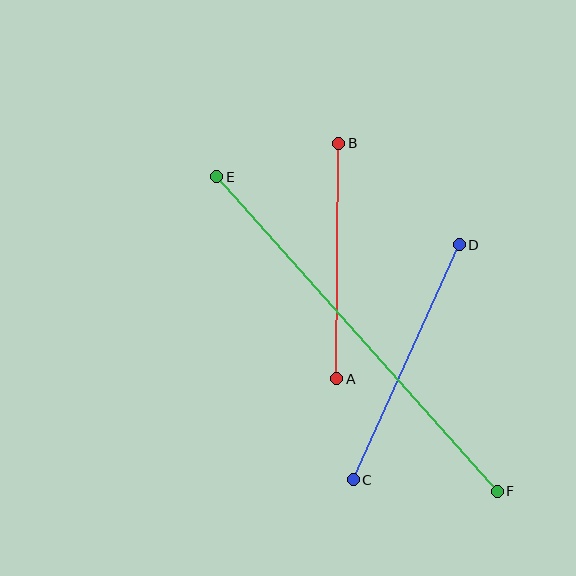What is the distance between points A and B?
The distance is approximately 236 pixels.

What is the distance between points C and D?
The distance is approximately 258 pixels.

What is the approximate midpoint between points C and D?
The midpoint is at approximately (406, 362) pixels.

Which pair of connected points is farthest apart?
Points E and F are farthest apart.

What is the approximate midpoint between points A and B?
The midpoint is at approximately (338, 261) pixels.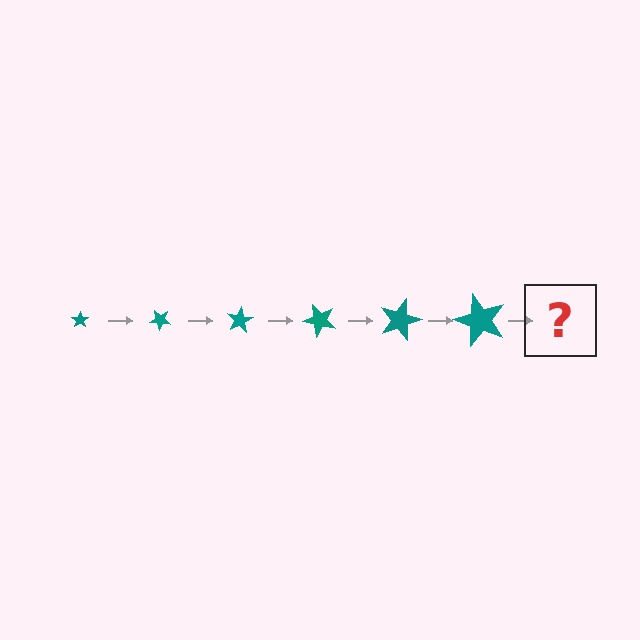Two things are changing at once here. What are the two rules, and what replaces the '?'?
The two rules are that the star grows larger each step and it rotates 40 degrees each step. The '?' should be a star, larger than the previous one and rotated 240 degrees from the start.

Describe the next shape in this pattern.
It should be a star, larger than the previous one and rotated 240 degrees from the start.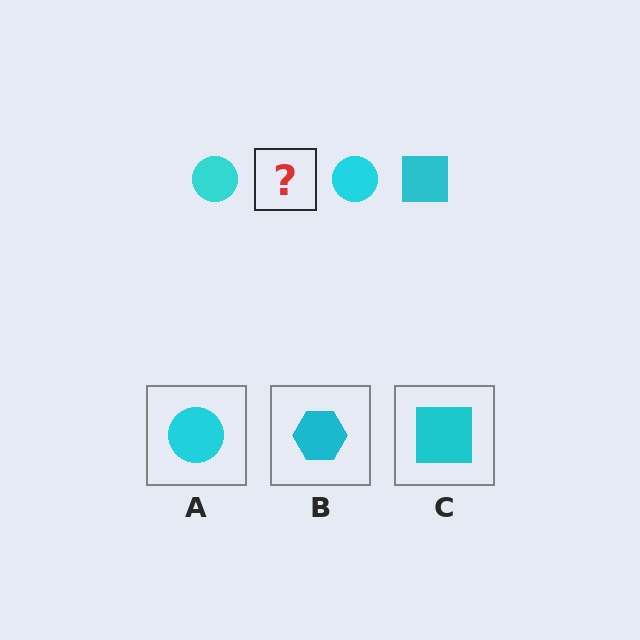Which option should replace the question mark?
Option C.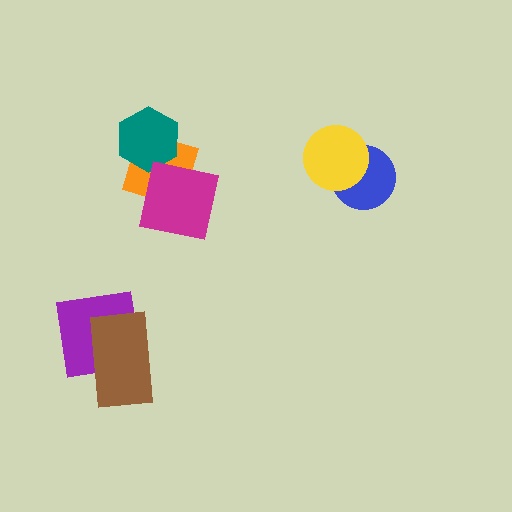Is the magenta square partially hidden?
No, no other shape covers it.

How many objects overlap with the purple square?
1 object overlaps with the purple square.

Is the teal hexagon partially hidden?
Yes, it is partially covered by another shape.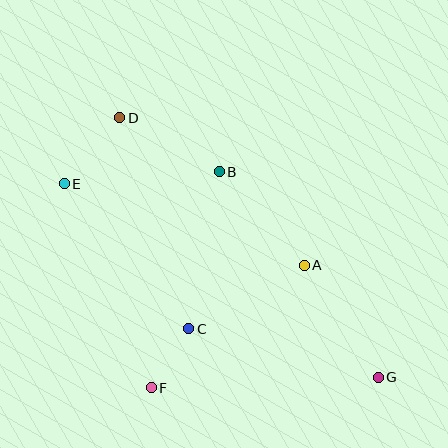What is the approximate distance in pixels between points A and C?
The distance between A and C is approximately 131 pixels.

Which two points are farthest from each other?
Points E and G are farthest from each other.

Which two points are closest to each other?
Points C and F are closest to each other.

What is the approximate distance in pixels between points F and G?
The distance between F and G is approximately 227 pixels.